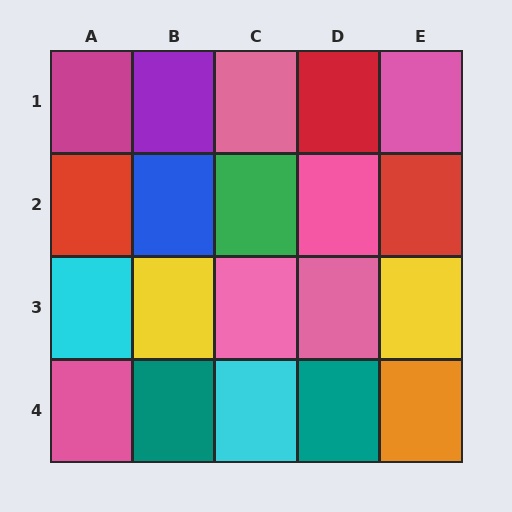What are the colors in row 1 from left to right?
Magenta, purple, pink, red, pink.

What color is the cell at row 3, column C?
Pink.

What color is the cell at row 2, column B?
Blue.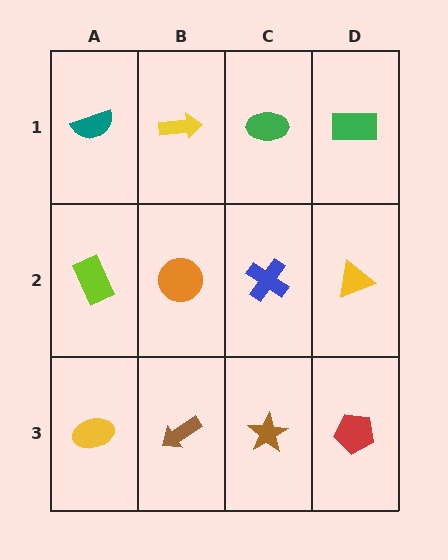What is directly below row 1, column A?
A lime rectangle.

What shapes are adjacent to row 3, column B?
An orange circle (row 2, column B), a yellow ellipse (row 3, column A), a brown star (row 3, column C).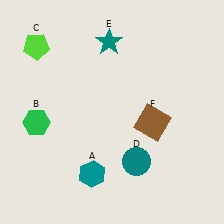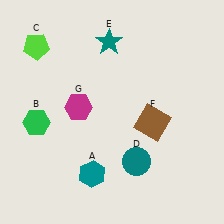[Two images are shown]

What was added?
A magenta hexagon (G) was added in Image 2.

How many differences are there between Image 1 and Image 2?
There is 1 difference between the two images.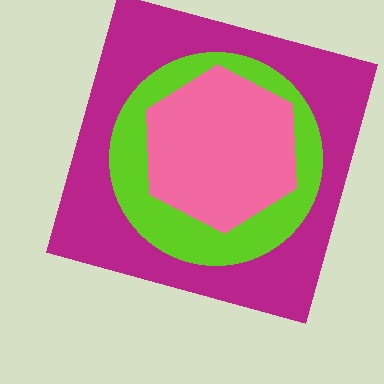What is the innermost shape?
The pink hexagon.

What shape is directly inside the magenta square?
The lime circle.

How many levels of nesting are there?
3.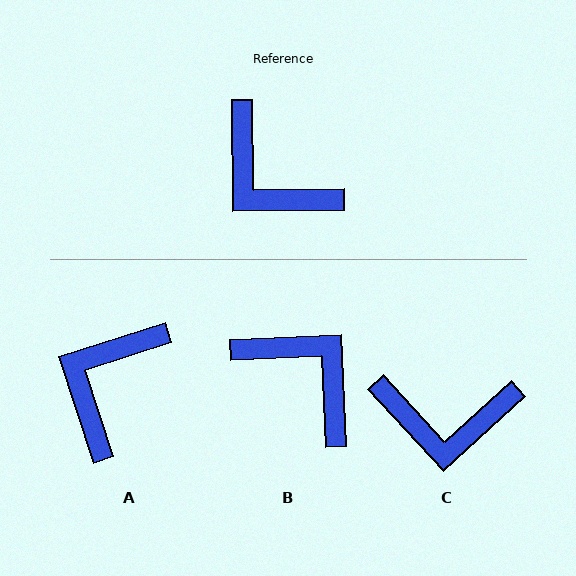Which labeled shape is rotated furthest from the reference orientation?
B, about 178 degrees away.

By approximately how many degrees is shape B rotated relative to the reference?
Approximately 178 degrees clockwise.